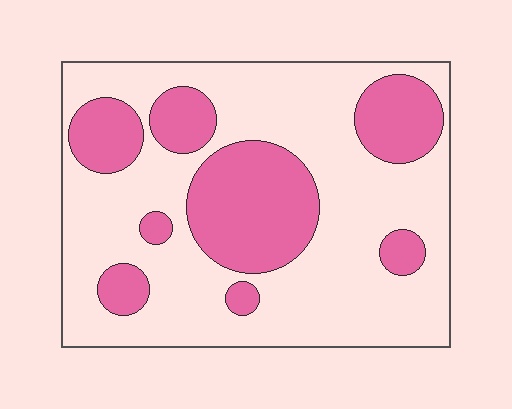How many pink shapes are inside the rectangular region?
8.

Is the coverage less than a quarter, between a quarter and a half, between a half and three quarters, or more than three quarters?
Between a quarter and a half.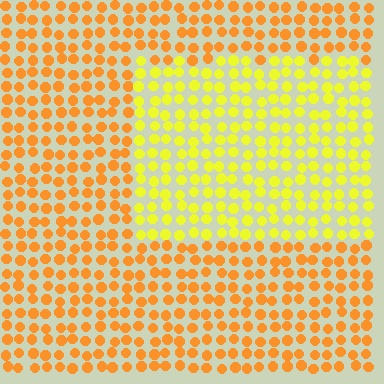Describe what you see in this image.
The image is filled with small orange elements in a uniform arrangement. A rectangle-shaped region is visible where the elements are tinted to a slightly different hue, forming a subtle color boundary.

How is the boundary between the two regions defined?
The boundary is defined purely by a slight shift in hue (about 34 degrees). Spacing, size, and orientation are identical on both sides.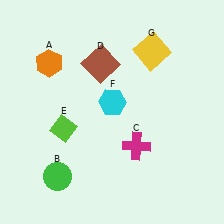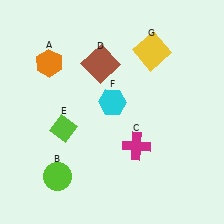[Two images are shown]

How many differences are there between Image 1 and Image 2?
There is 1 difference between the two images.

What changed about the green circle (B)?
In Image 1, B is green. In Image 2, it changed to lime.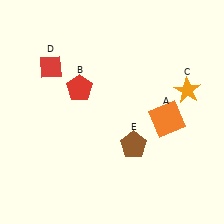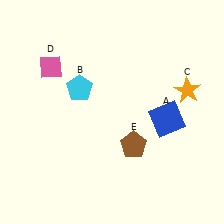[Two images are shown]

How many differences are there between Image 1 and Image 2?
There are 3 differences between the two images.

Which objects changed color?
A changed from orange to blue. B changed from red to cyan. D changed from red to pink.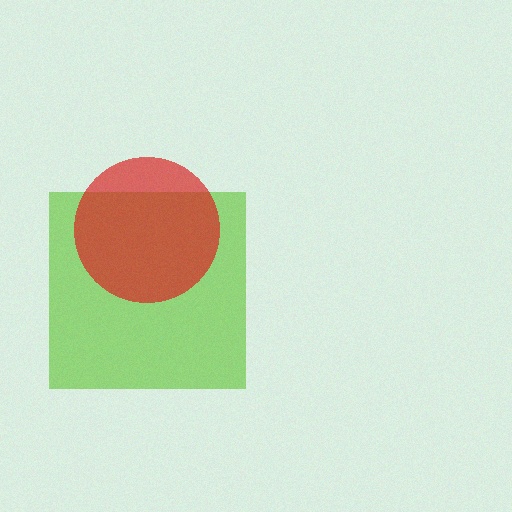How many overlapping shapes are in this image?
There are 2 overlapping shapes in the image.